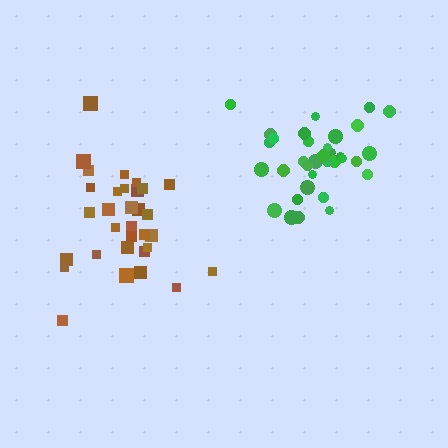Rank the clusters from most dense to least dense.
brown, green.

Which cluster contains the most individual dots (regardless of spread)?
Green (34).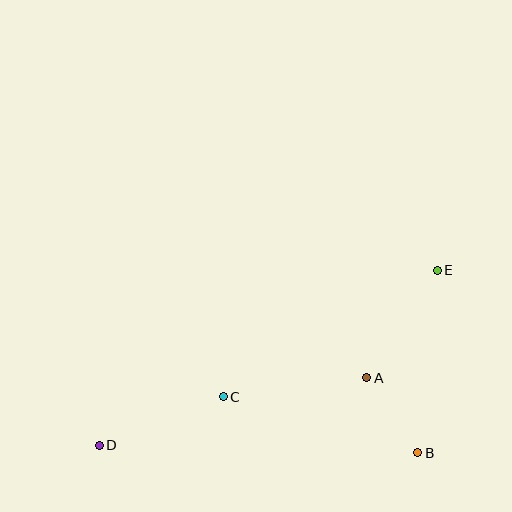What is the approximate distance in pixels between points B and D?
The distance between B and D is approximately 318 pixels.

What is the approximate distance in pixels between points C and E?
The distance between C and E is approximately 249 pixels.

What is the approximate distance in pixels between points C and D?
The distance between C and D is approximately 133 pixels.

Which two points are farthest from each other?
Points D and E are farthest from each other.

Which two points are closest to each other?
Points A and B are closest to each other.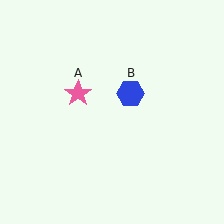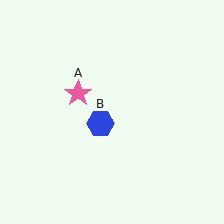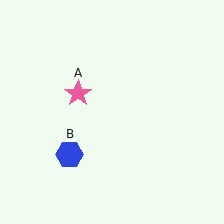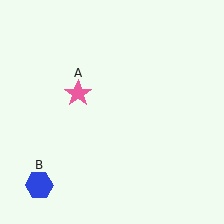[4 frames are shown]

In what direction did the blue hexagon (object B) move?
The blue hexagon (object B) moved down and to the left.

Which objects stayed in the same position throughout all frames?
Pink star (object A) remained stationary.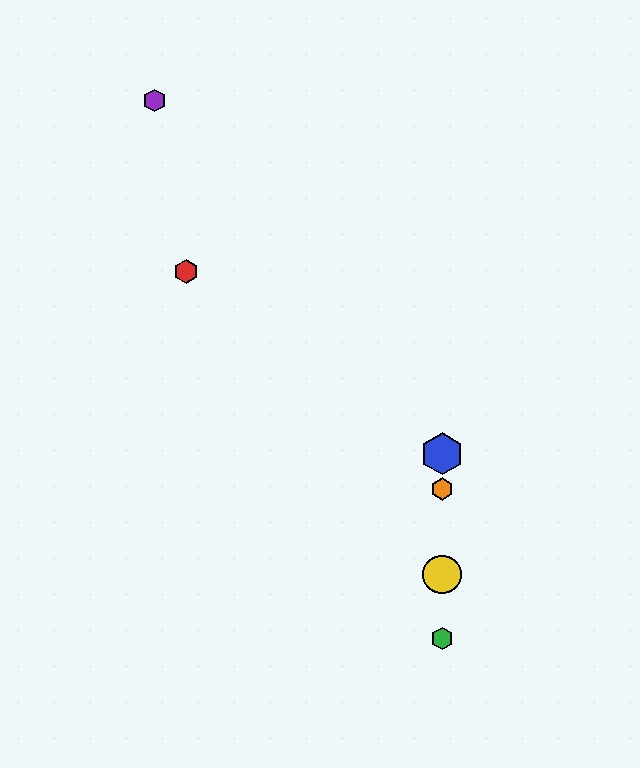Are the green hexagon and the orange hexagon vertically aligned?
Yes, both are at x≈442.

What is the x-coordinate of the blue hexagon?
The blue hexagon is at x≈442.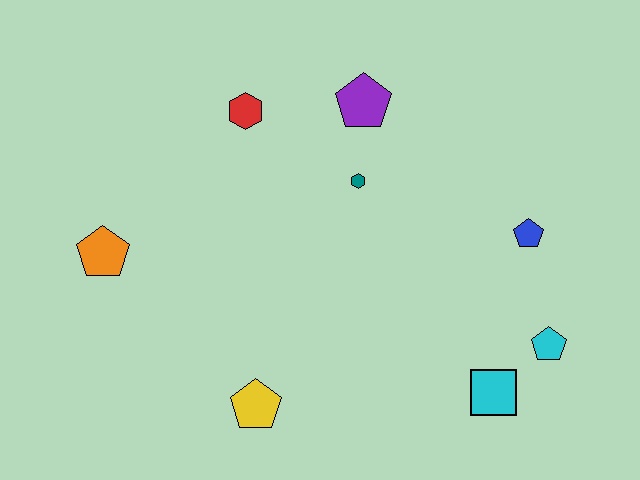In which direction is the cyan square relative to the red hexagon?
The cyan square is below the red hexagon.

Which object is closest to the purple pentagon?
The teal hexagon is closest to the purple pentagon.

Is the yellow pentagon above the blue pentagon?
No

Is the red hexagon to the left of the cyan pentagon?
Yes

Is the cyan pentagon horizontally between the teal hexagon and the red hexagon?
No